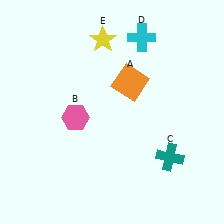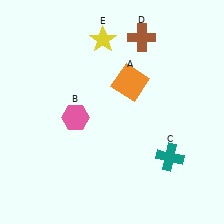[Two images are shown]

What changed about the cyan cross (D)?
In Image 1, D is cyan. In Image 2, it changed to brown.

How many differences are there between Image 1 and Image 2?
There is 1 difference between the two images.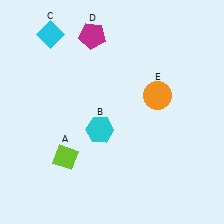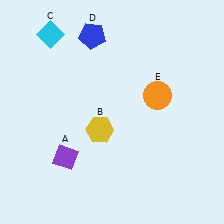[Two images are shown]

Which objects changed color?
A changed from lime to purple. B changed from cyan to yellow. D changed from magenta to blue.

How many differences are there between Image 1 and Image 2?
There are 3 differences between the two images.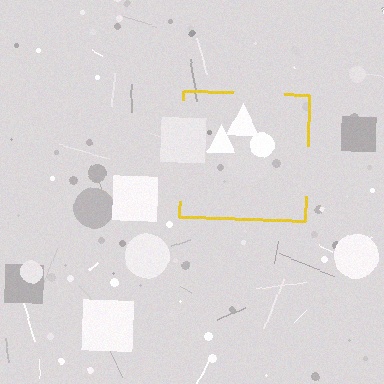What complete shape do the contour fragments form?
The contour fragments form a square.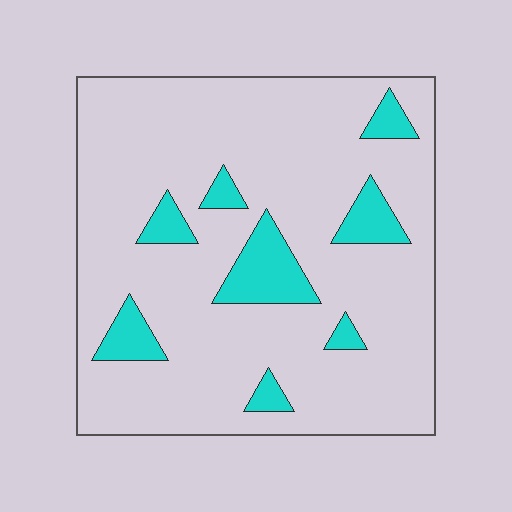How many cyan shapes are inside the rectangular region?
8.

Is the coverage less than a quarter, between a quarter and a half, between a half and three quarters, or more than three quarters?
Less than a quarter.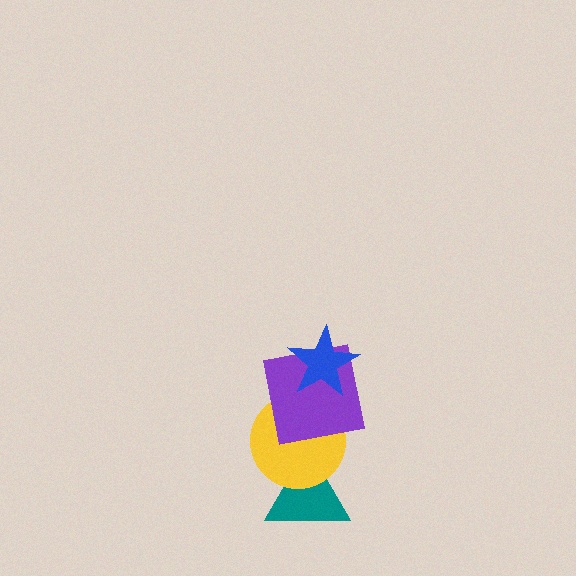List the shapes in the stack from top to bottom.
From top to bottom: the blue star, the purple square, the yellow circle, the teal triangle.